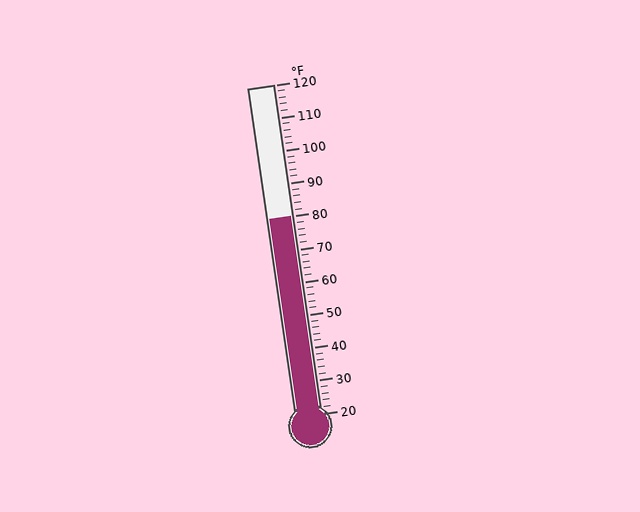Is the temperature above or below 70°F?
The temperature is above 70°F.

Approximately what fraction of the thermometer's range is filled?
The thermometer is filled to approximately 60% of its range.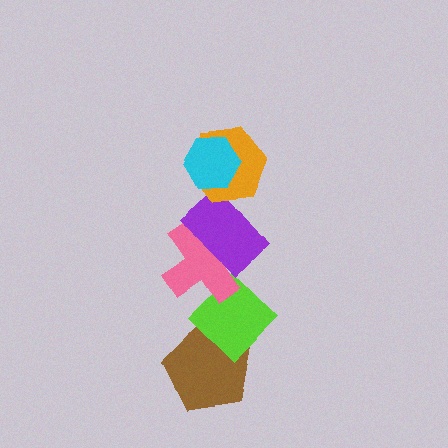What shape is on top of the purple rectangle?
The orange hexagon is on top of the purple rectangle.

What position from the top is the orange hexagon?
The orange hexagon is 2nd from the top.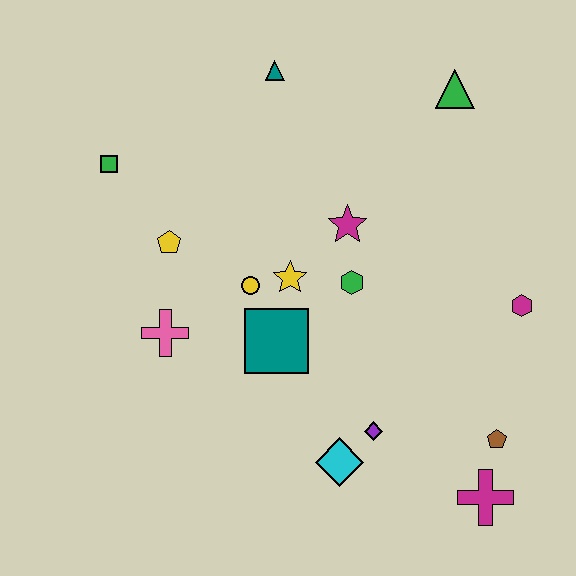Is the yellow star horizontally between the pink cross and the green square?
No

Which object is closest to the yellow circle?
The yellow star is closest to the yellow circle.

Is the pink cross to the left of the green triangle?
Yes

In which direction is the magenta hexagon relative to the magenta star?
The magenta hexagon is to the right of the magenta star.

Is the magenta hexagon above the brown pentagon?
Yes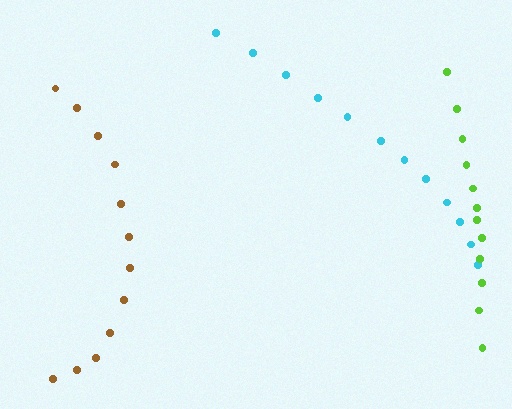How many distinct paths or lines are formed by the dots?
There are 3 distinct paths.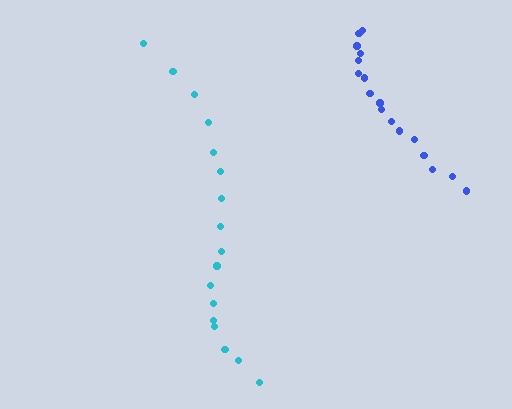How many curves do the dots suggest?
There are 2 distinct paths.